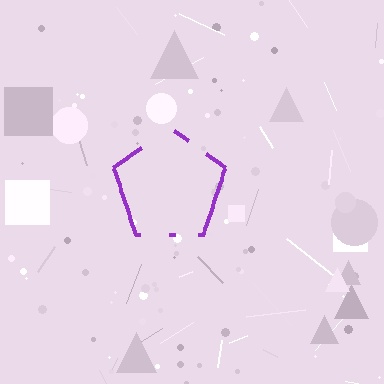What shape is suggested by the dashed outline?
The dashed outline suggests a pentagon.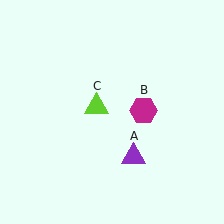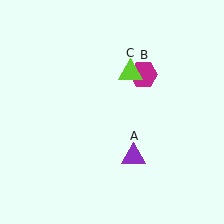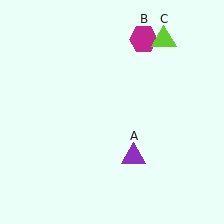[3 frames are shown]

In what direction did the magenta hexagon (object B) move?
The magenta hexagon (object B) moved up.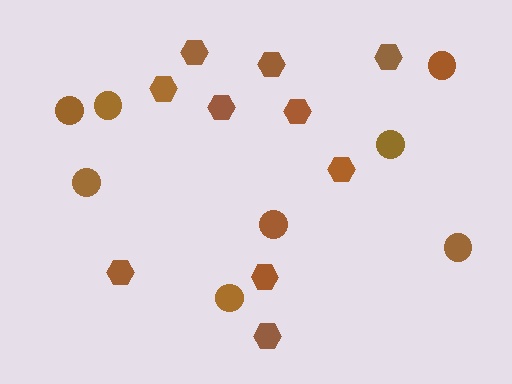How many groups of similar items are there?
There are 2 groups: one group of circles (8) and one group of hexagons (10).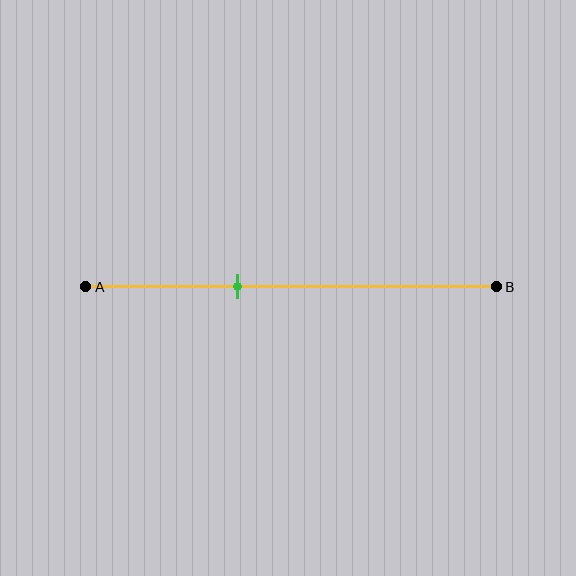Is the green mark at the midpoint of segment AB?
No, the mark is at about 35% from A, not at the 50% midpoint.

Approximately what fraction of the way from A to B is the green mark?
The green mark is approximately 35% of the way from A to B.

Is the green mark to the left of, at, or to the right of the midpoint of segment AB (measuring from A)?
The green mark is to the left of the midpoint of segment AB.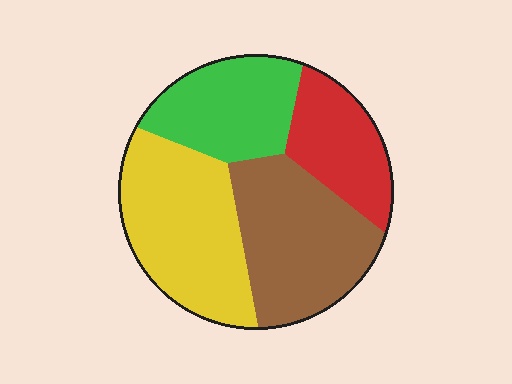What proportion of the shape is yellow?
Yellow takes up about one third (1/3) of the shape.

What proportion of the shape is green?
Green takes up between a sixth and a third of the shape.